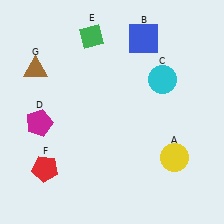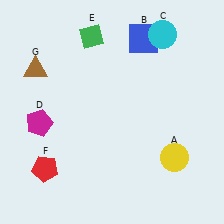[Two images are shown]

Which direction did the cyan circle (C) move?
The cyan circle (C) moved up.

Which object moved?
The cyan circle (C) moved up.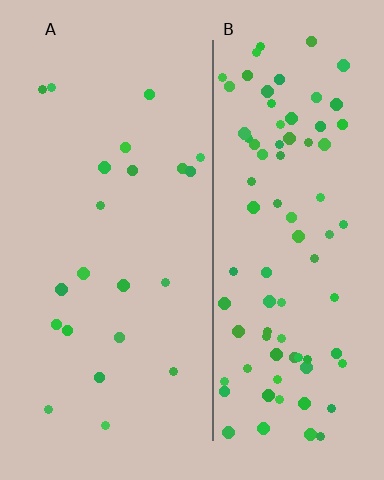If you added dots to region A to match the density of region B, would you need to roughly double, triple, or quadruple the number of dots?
Approximately quadruple.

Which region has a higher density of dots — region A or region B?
B (the right).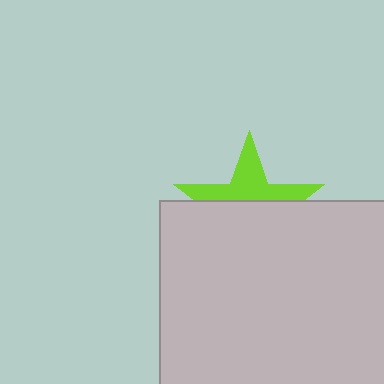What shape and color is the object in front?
The object in front is a light gray square.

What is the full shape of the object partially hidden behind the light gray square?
The partially hidden object is a lime star.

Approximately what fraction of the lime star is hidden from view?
Roughly 58% of the lime star is hidden behind the light gray square.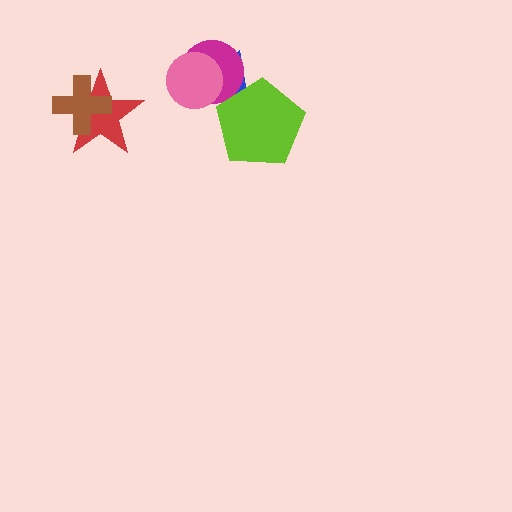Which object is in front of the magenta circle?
The pink circle is in front of the magenta circle.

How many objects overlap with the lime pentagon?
1 object overlaps with the lime pentagon.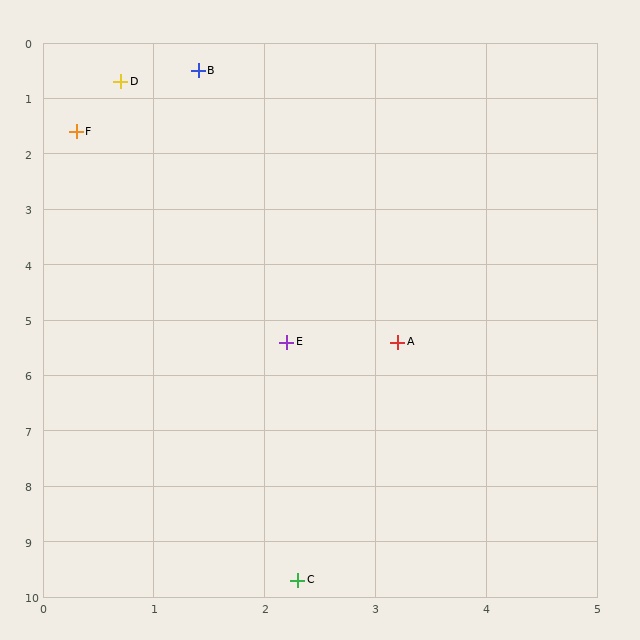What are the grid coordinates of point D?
Point D is at approximately (0.7, 0.7).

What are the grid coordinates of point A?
Point A is at approximately (3.2, 5.4).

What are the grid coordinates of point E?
Point E is at approximately (2.2, 5.4).